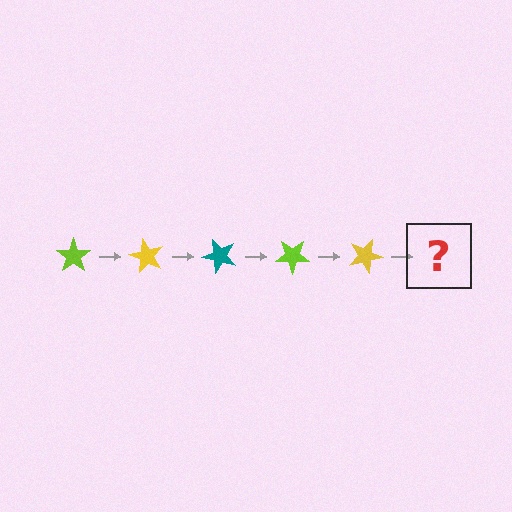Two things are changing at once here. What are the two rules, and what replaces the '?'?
The two rules are that it rotates 60 degrees each step and the color cycles through lime, yellow, and teal. The '?' should be a teal star, rotated 300 degrees from the start.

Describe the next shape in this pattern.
It should be a teal star, rotated 300 degrees from the start.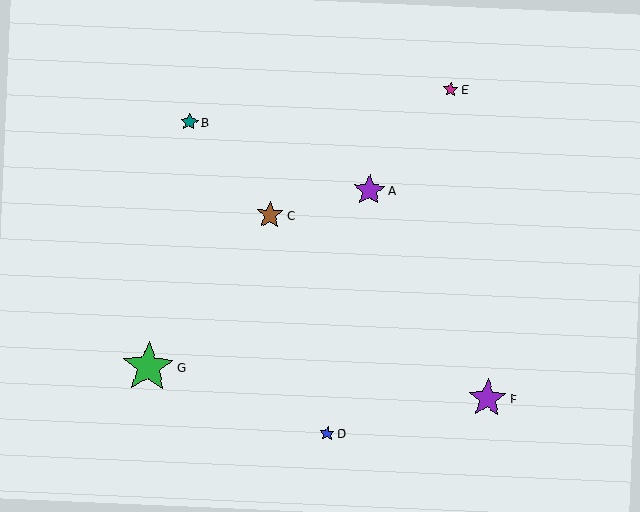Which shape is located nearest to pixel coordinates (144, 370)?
The green star (labeled G) at (148, 367) is nearest to that location.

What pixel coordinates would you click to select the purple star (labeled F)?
Click at (488, 399) to select the purple star F.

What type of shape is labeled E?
Shape E is a magenta star.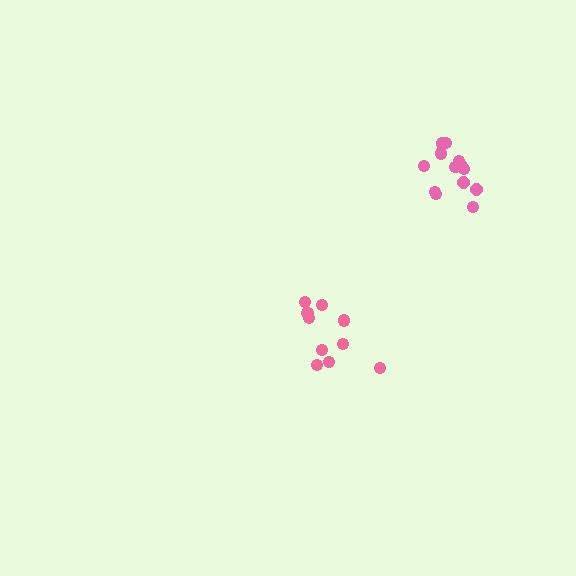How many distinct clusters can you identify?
There are 2 distinct clusters.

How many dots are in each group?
Group 1: 10 dots, Group 2: 13 dots (23 total).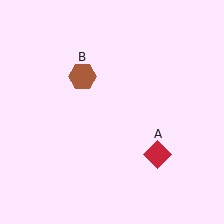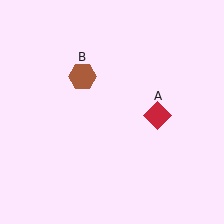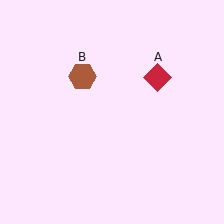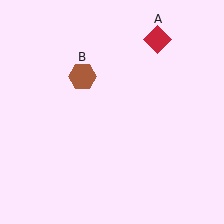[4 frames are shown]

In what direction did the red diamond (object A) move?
The red diamond (object A) moved up.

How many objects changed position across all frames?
1 object changed position: red diamond (object A).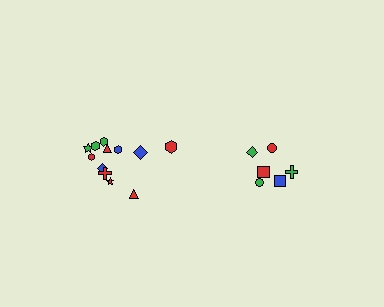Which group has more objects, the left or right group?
The left group.